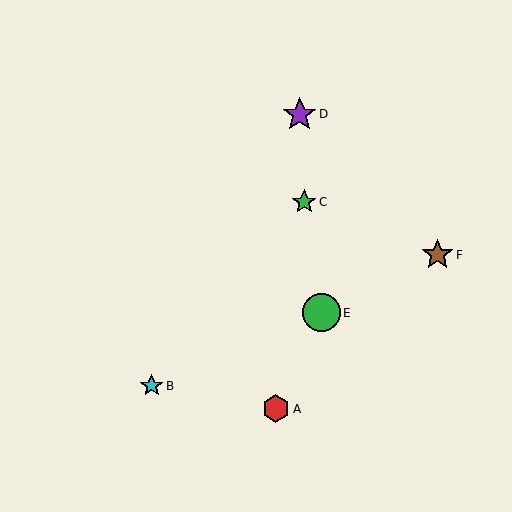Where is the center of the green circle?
The center of the green circle is at (321, 313).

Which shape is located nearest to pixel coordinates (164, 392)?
The cyan star (labeled B) at (152, 386) is nearest to that location.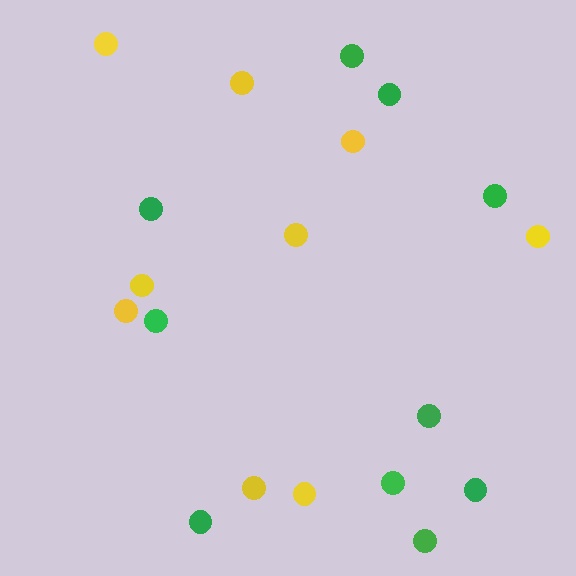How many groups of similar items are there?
There are 2 groups: one group of green circles (10) and one group of yellow circles (9).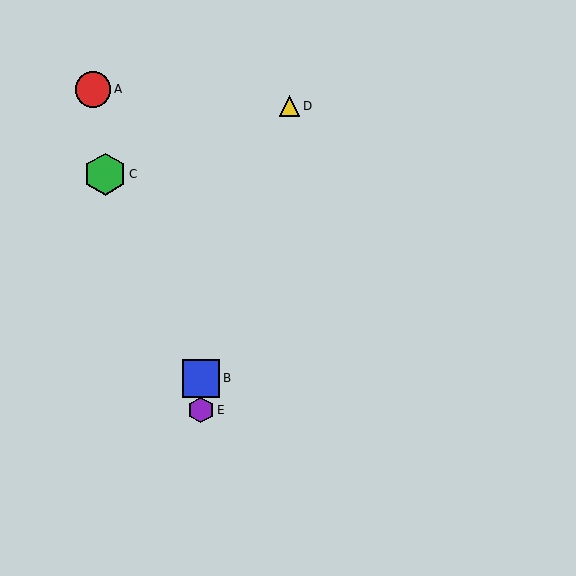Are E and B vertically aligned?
Yes, both are at x≈201.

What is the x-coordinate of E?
Object E is at x≈201.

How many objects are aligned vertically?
2 objects (B, E) are aligned vertically.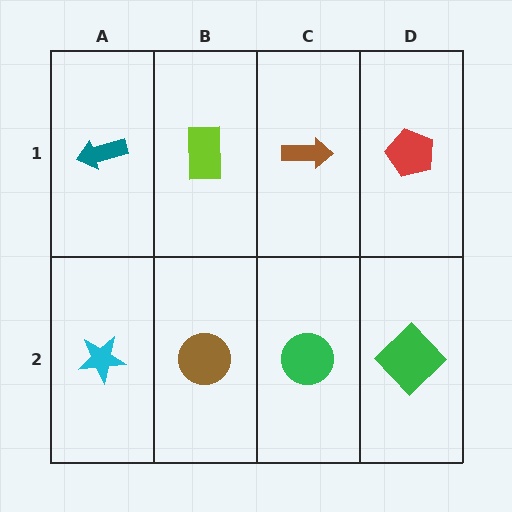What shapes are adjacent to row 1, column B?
A brown circle (row 2, column B), a teal arrow (row 1, column A), a brown arrow (row 1, column C).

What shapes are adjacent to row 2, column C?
A brown arrow (row 1, column C), a brown circle (row 2, column B), a green diamond (row 2, column D).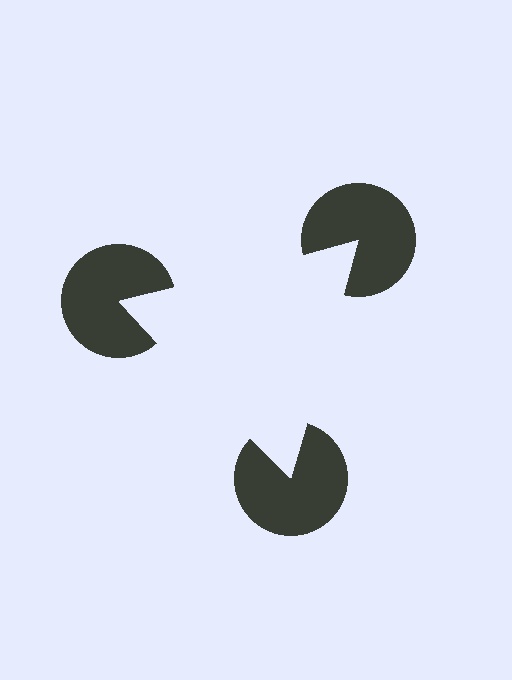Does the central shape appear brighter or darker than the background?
It typically appears slightly brighter than the background, even though no actual brightness change is drawn.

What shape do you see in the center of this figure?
An illusory triangle — its edges are inferred from the aligned wedge cuts in the pac-man discs, not physically drawn.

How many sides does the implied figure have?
3 sides.